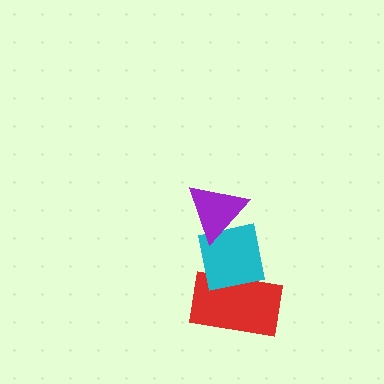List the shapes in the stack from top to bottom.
From top to bottom: the purple triangle, the cyan square, the red rectangle.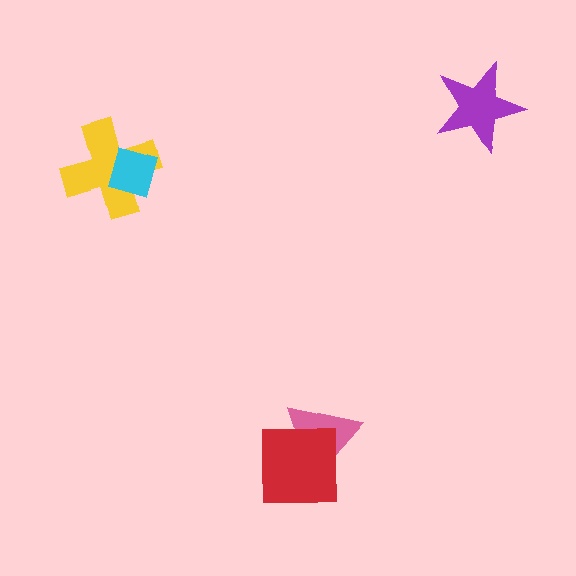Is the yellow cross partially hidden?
Yes, it is partially covered by another shape.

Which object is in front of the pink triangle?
The red square is in front of the pink triangle.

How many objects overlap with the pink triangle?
1 object overlaps with the pink triangle.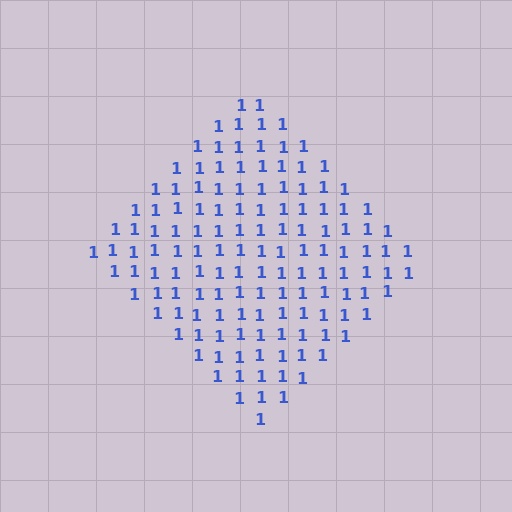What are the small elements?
The small elements are digit 1's.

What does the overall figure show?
The overall figure shows a diamond.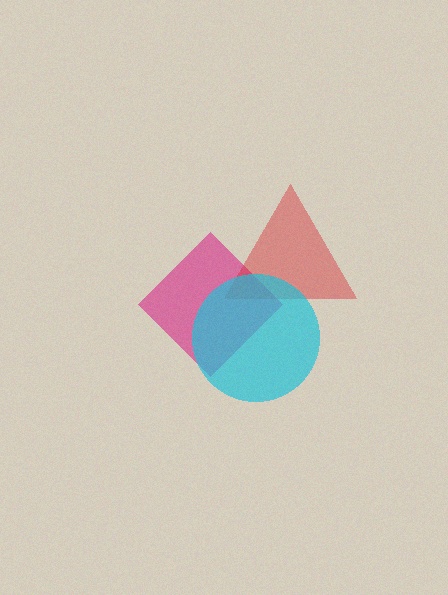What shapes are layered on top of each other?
The layered shapes are: a magenta diamond, a red triangle, a cyan circle.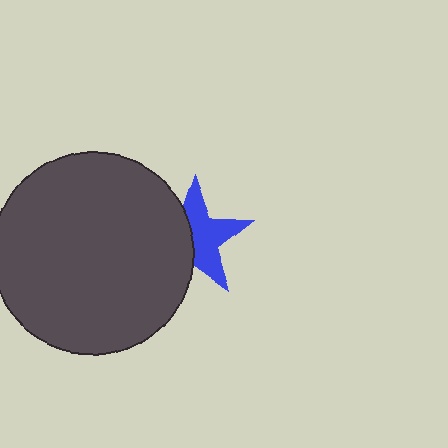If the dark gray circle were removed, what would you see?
You would see the complete blue star.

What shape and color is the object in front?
The object in front is a dark gray circle.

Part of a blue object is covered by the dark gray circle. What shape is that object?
It is a star.